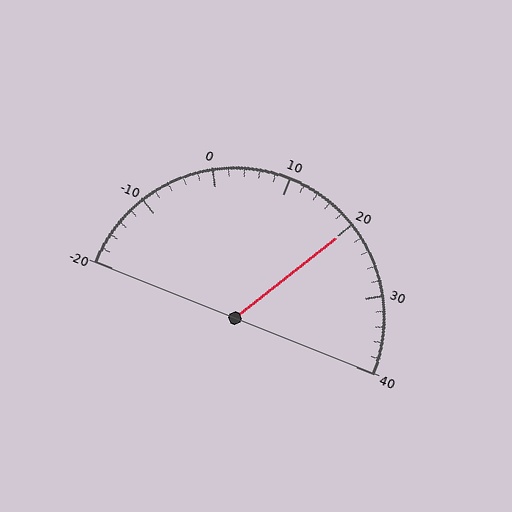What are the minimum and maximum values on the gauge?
The gauge ranges from -20 to 40.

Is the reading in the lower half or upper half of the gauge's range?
The reading is in the upper half of the range (-20 to 40).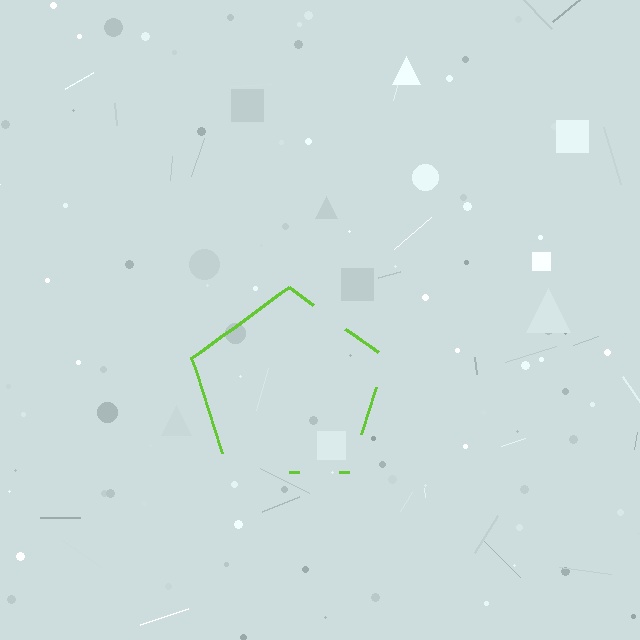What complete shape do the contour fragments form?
The contour fragments form a pentagon.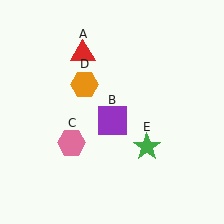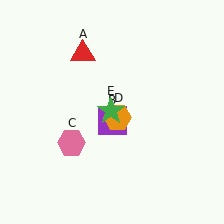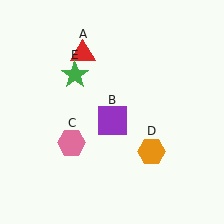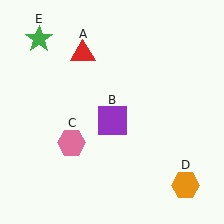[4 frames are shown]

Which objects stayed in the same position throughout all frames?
Red triangle (object A) and purple square (object B) and pink hexagon (object C) remained stationary.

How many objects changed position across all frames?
2 objects changed position: orange hexagon (object D), green star (object E).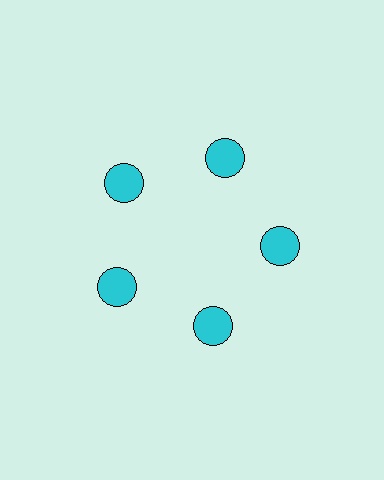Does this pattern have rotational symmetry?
Yes, this pattern has 5-fold rotational symmetry. It looks the same after rotating 72 degrees around the center.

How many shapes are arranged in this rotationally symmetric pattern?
There are 5 shapes, arranged in 5 groups of 1.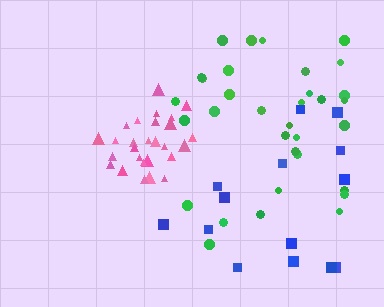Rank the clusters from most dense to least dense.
pink, green, blue.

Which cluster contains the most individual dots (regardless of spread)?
Green (34).